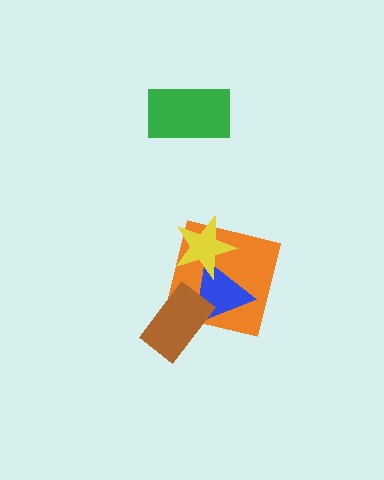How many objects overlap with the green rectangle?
0 objects overlap with the green rectangle.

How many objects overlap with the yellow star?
2 objects overlap with the yellow star.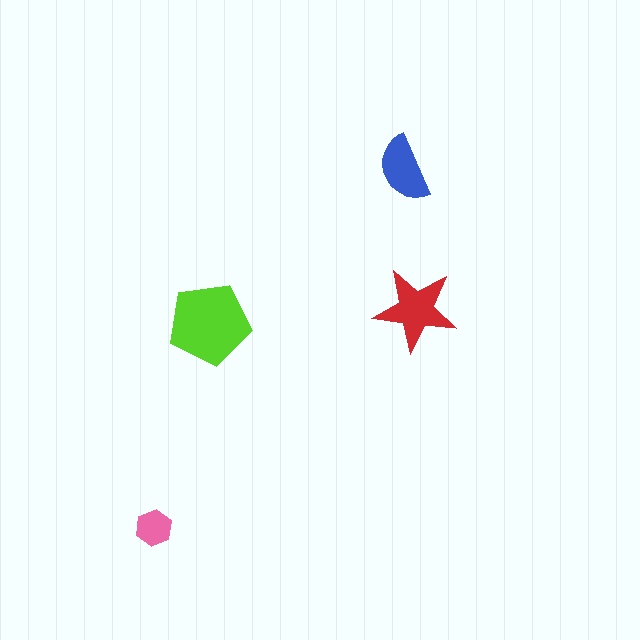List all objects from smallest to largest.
The pink hexagon, the blue semicircle, the red star, the lime pentagon.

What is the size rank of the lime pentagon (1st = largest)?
1st.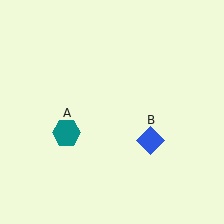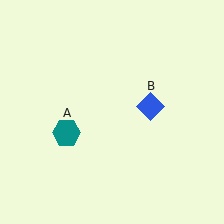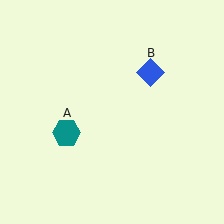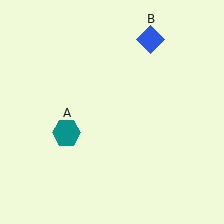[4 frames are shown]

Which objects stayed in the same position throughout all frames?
Teal hexagon (object A) remained stationary.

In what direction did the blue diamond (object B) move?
The blue diamond (object B) moved up.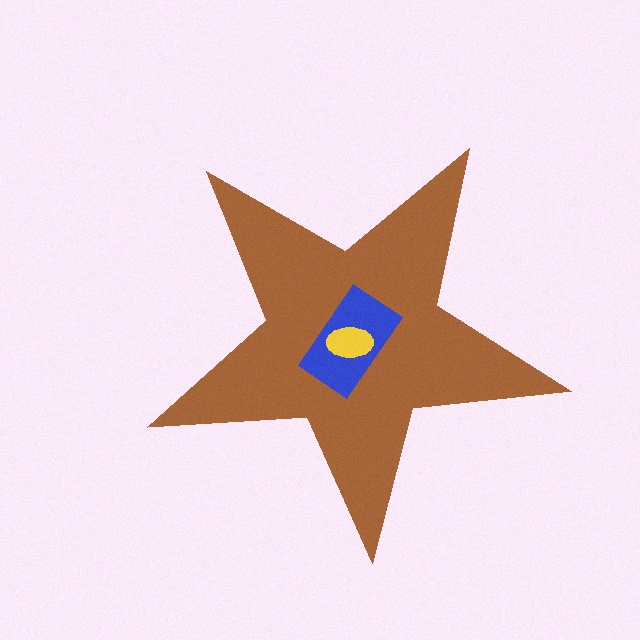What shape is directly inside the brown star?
The blue rectangle.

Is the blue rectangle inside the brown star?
Yes.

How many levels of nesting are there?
3.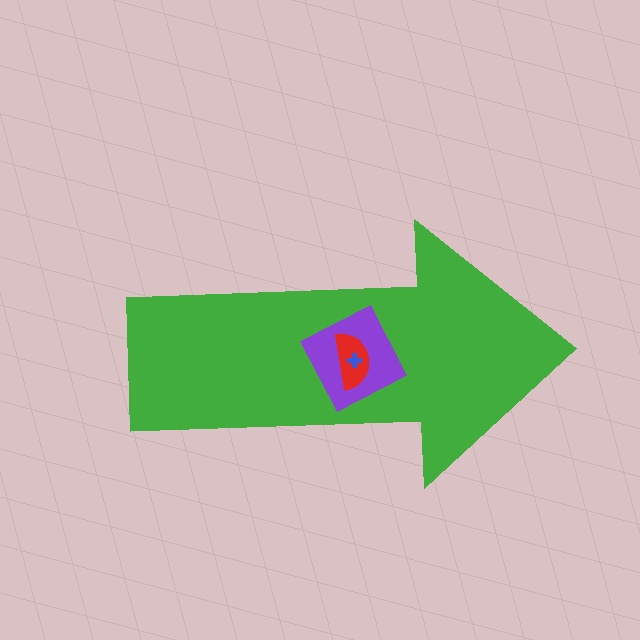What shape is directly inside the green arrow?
The purple diamond.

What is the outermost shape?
The green arrow.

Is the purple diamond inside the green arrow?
Yes.